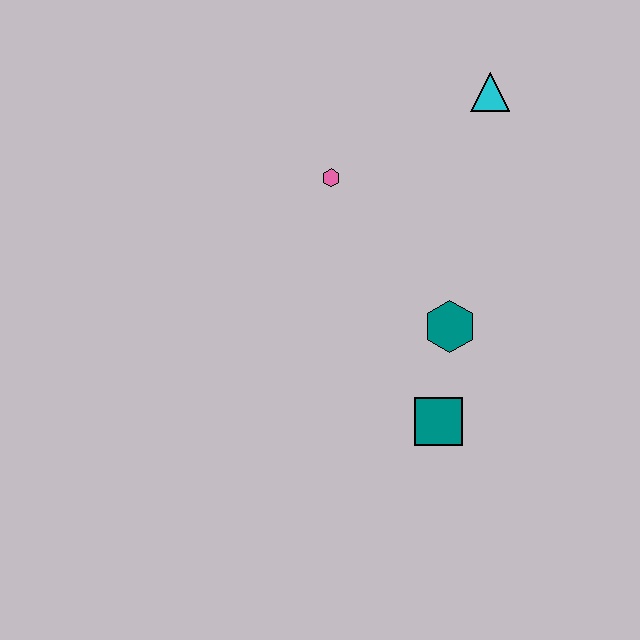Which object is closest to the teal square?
The teal hexagon is closest to the teal square.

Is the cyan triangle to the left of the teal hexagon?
No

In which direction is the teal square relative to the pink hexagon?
The teal square is below the pink hexagon.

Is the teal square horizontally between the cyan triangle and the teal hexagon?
No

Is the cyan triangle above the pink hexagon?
Yes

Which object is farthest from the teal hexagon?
The cyan triangle is farthest from the teal hexagon.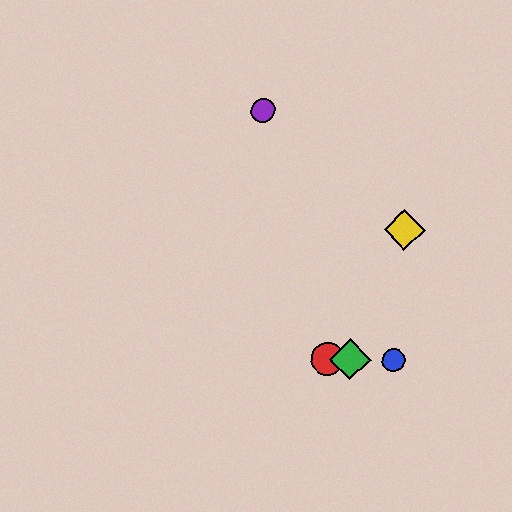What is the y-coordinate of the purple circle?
The purple circle is at y≈111.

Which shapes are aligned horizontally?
The red circle, the blue circle, the green diamond are aligned horizontally.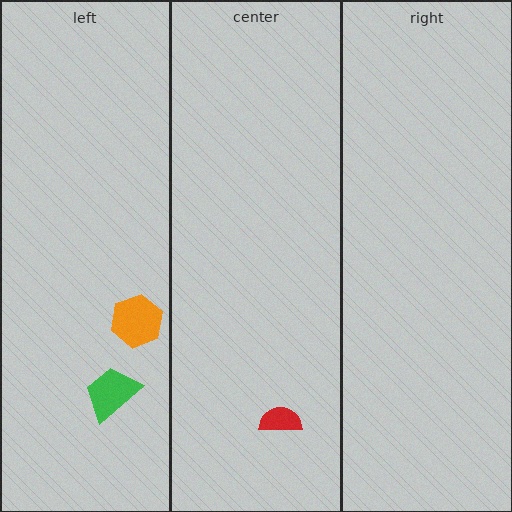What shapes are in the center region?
The red semicircle.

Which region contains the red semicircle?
The center region.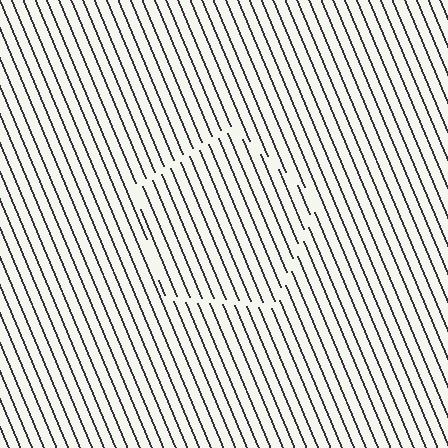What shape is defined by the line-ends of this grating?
An illusory pentagon. The interior of the shape contains the same grating, shifted by half a period — the contour is defined by the phase discontinuity where line-ends from the inner and outer gratings abut.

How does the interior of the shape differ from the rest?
The interior of the shape contains the same grating, shifted by half a period — the contour is defined by the phase discontinuity where line-ends from the inner and outer gratings abut.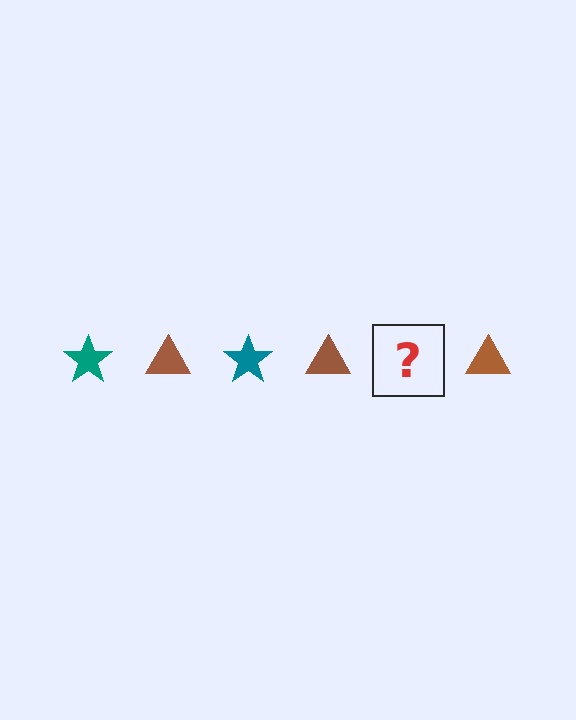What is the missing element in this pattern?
The missing element is a teal star.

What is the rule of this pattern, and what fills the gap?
The rule is that the pattern alternates between teal star and brown triangle. The gap should be filled with a teal star.